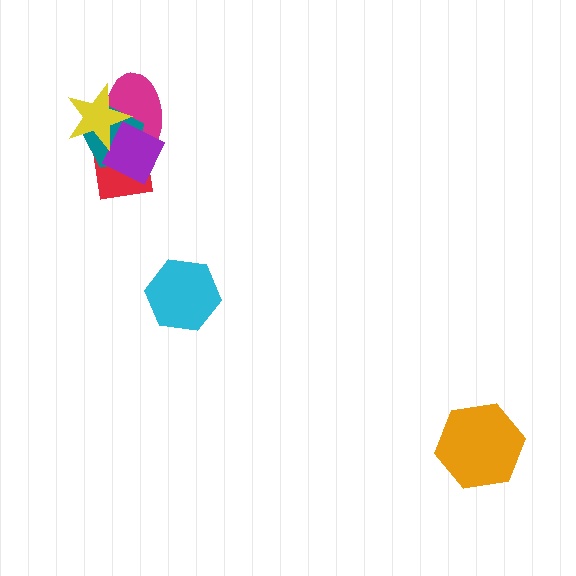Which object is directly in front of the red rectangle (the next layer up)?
The magenta ellipse is directly in front of the red rectangle.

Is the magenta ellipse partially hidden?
Yes, it is partially covered by another shape.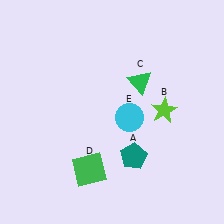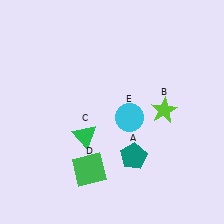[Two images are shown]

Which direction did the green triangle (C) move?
The green triangle (C) moved left.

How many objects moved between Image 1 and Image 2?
1 object moved between the two images.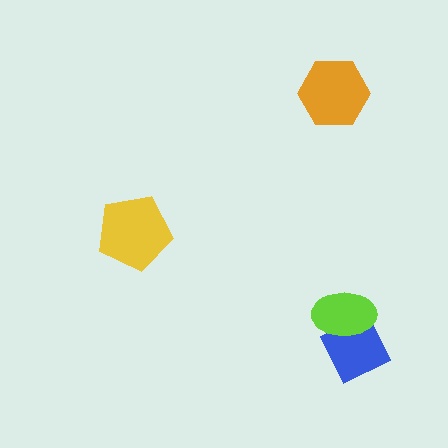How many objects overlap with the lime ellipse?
1 object overlaps with the lime ellipse.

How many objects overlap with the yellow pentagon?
0 objects overlap with the yellow pentagon.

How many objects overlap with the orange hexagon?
0 objects overlap with the orange hexagon.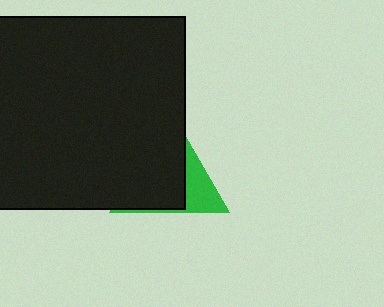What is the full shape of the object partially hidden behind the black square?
The partially hidden object is a green triangle.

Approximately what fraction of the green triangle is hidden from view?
Roughly 68% of the green triangle is hidden behind the black square.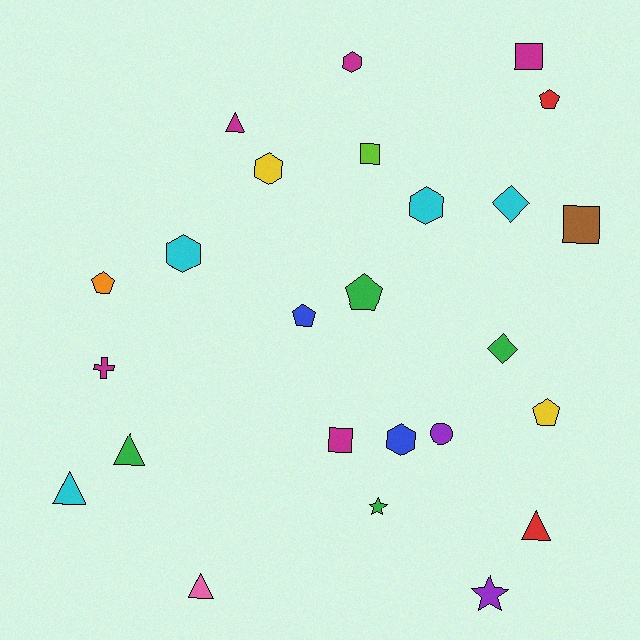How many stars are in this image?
There are 2 stars.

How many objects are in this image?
There are 25 objects.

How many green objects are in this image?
There are 4 green objects.